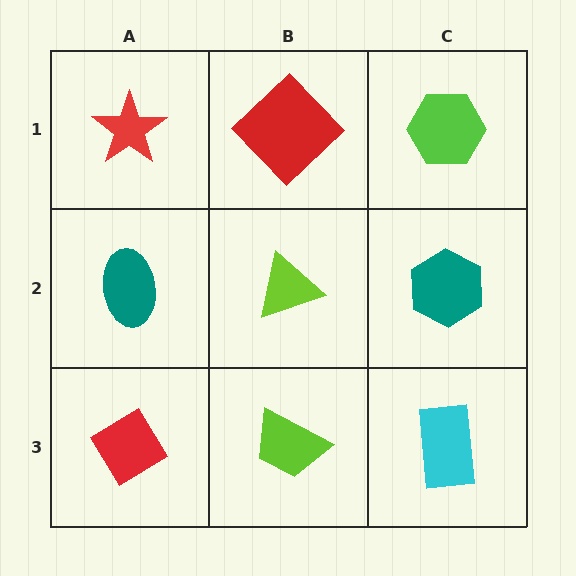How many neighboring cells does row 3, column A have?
2.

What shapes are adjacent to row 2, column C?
A lime hexagon (row 1, column C), a cyan rectangle (row 3, column C), a lime triangle (row 2, column B).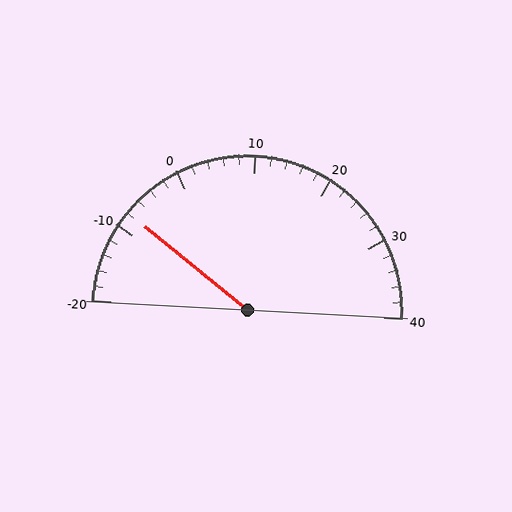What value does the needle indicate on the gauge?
The needle indicates approximately -8.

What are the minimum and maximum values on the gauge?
The gauge ranges from -20 to 40.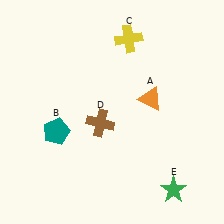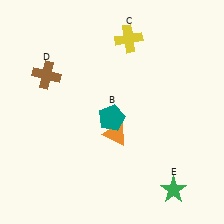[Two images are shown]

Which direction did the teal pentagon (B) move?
The teal pentagon (B) moved right.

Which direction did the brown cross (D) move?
The brown cross (D) moved left.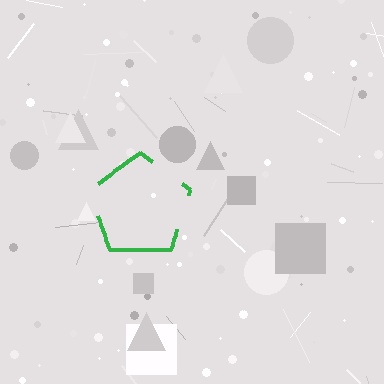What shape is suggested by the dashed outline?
The dashed outline suggests a pentagon.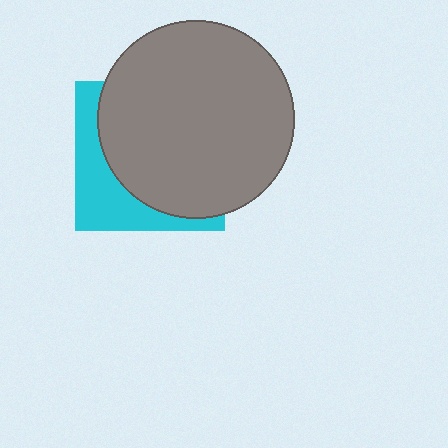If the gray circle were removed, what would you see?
You would see the complete cyan square.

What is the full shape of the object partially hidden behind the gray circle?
The partially hidden object is a cyan square.